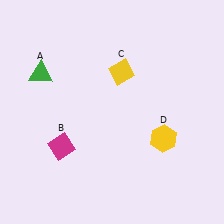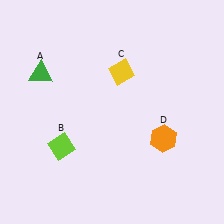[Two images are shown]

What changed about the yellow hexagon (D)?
In Image 1, D is yellow. In Image 2, it changed to orange.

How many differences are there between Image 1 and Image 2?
There are 2 differences between the two images.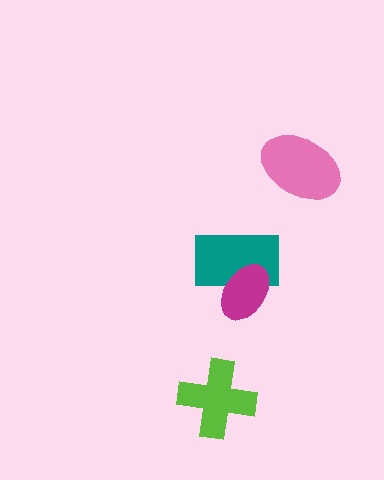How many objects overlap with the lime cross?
0 objects overlap with the lime cross.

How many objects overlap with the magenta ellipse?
1 object overlaps with the magenta ellipse.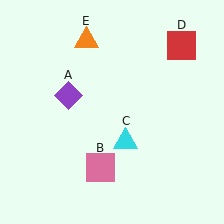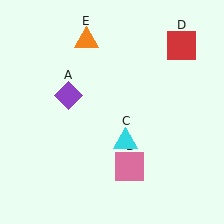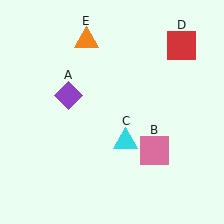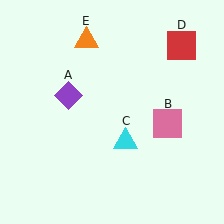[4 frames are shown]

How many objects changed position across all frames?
1 object changed position: pink square (object B).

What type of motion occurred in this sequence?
The pink square (object B) rotated counterclockwise around the center of the scene.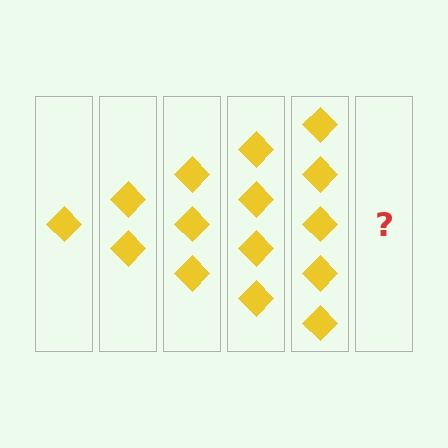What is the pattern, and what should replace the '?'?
The pattern is that each step adds one more diamond. The '?' should be 6 diamonds.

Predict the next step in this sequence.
The next step is 6 diamonds.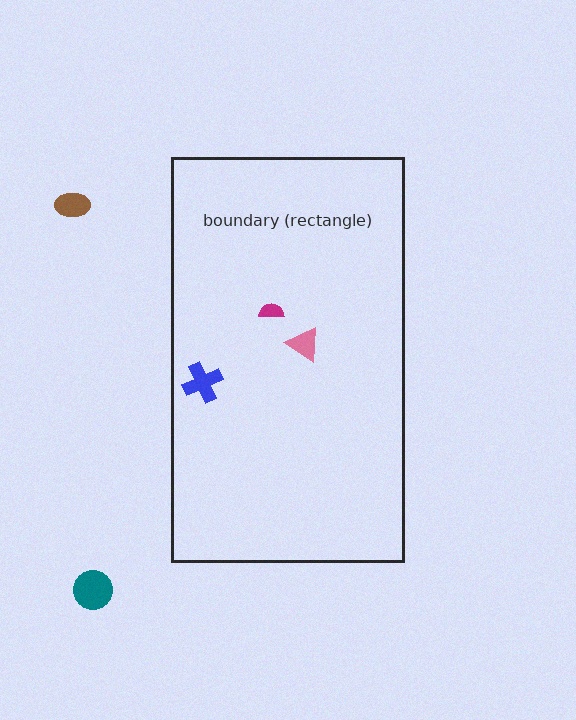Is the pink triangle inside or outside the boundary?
Inside.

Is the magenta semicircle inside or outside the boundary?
Inside.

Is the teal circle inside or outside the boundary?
Outside.